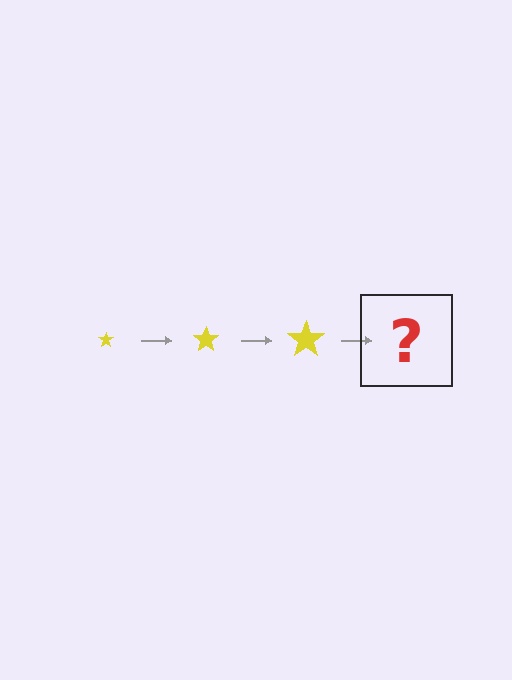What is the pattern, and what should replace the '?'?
The pattern is that the star gets progressively larger each step. The '?' should be a yellow star, larger than the previous one.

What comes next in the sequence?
The next element should be a yellow star, larger than the previous one.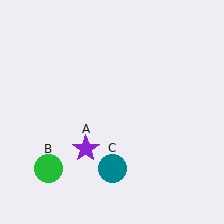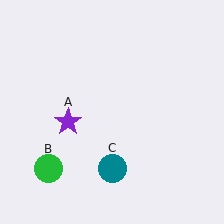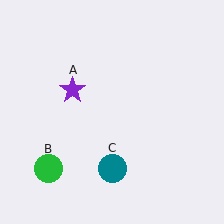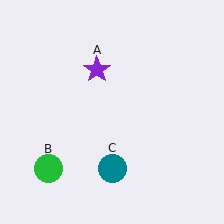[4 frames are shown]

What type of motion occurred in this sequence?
The purple star (object A) rotated clockwise around the center of the scene.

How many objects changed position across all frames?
1 object changed position: purple star (object A).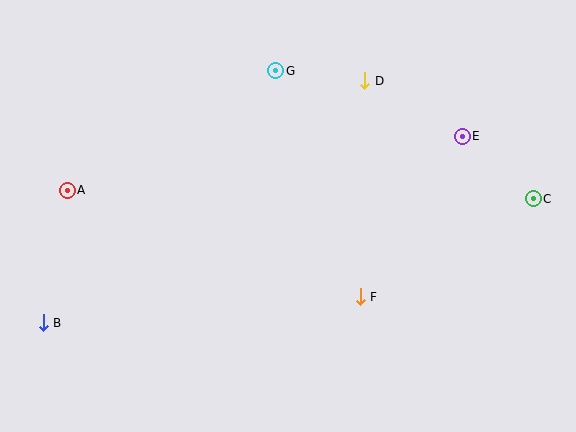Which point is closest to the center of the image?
Point F at (360, 297) is closest to the center.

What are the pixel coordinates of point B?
Point B is at (43, 323).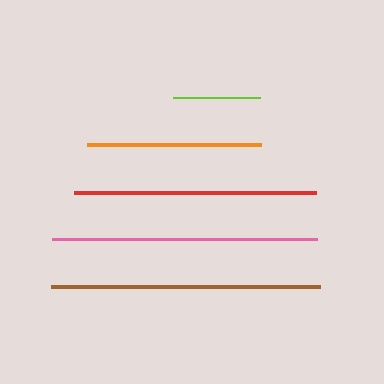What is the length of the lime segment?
The lime segment is approximately 87 pixels long.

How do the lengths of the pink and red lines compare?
The pink and red lines are approximately the same length.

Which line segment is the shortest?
The lime line is the shortest at approximately 87 pixels.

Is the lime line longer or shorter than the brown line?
The brown line is longer than the lime line.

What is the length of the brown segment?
The brown segment is approximately 269 pixels long.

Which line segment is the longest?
The brown line is the longest at approximately 269 pixels.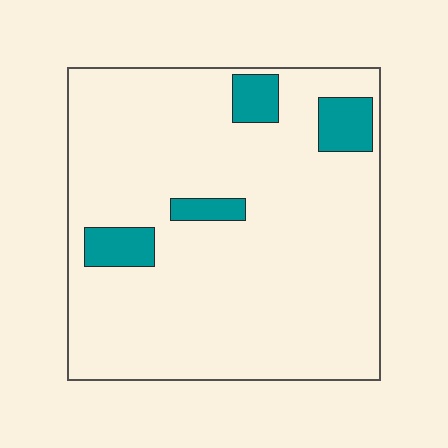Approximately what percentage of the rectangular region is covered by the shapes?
Approximately 10%.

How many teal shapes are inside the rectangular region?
4.